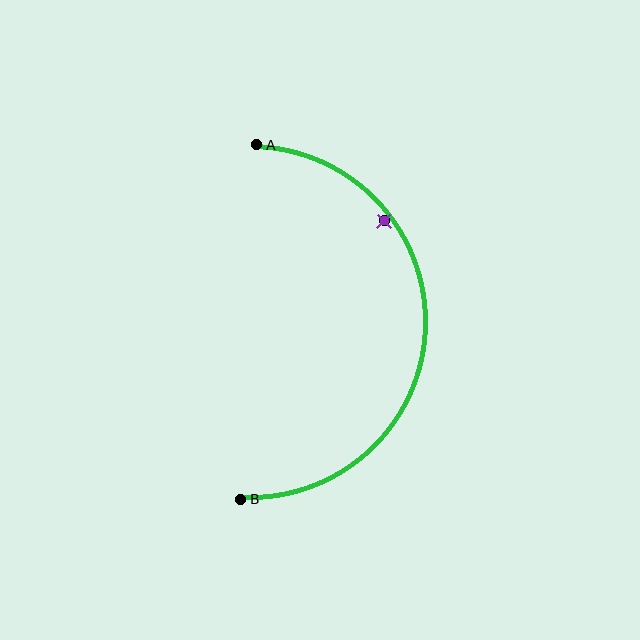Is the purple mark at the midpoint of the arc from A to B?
No — the purple mark does not lie on the arc at all. It sits slightly inside the curve.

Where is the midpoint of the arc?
The arc midpoint is the point on the curve farthest from the straight line joining A and B. It sits to the right of that line.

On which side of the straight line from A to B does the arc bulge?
The arc bulges to the right of the straight line connecting A and B.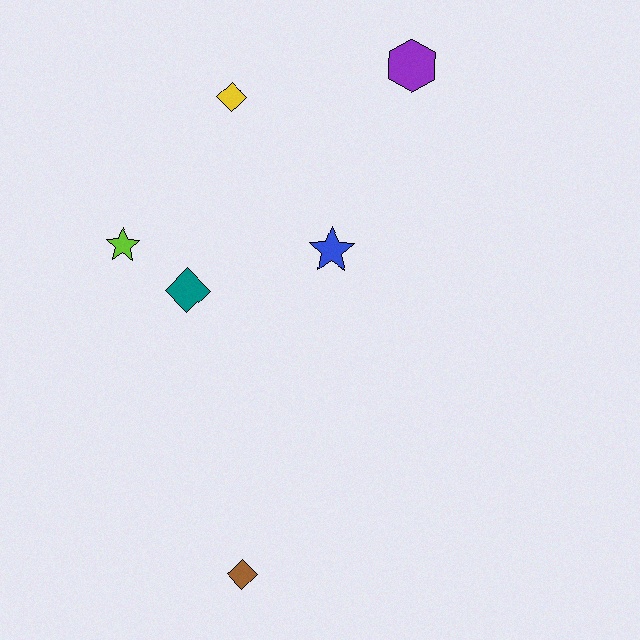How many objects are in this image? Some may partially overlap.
There are 6 objects.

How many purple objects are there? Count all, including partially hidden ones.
There is 1 purple object.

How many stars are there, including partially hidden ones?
There are 2 stars.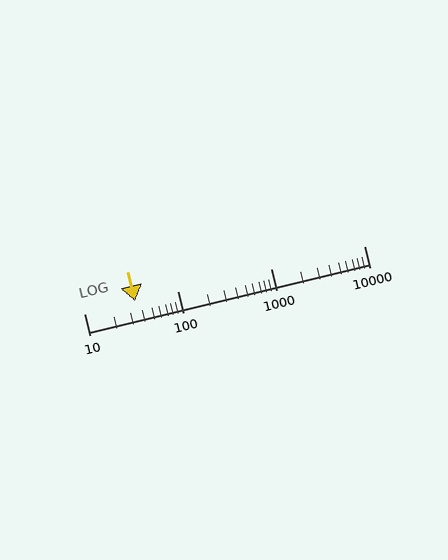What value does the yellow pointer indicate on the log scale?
The pointer indicates approximately 35.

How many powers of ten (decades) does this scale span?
The scale spans 3 decades, from 10 to 10000.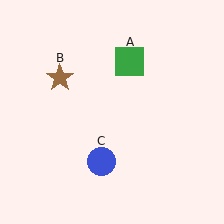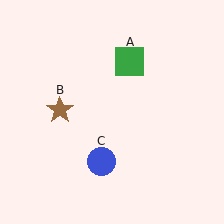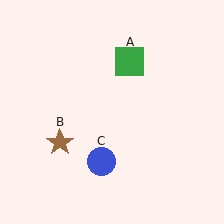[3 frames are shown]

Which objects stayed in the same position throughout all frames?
Green square (object A) and blue circle (object C) remained stationary.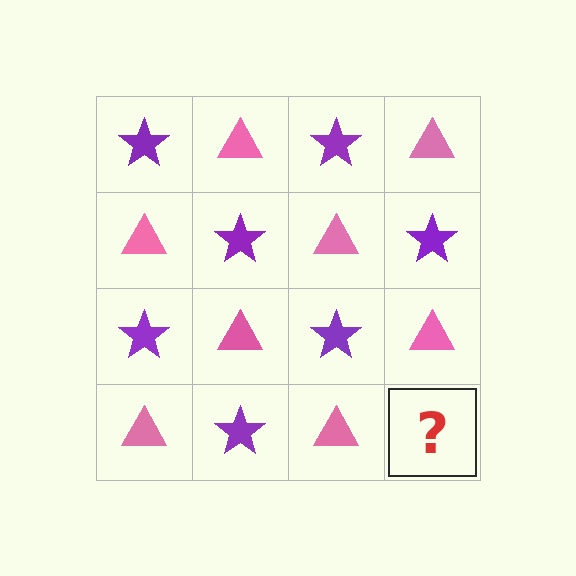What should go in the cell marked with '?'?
The missing cell should contain a purple star.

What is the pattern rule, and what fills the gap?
The rule is that it alternates purple star and pink triangle in a checkerboard pattern. The gap should be filled with a purple star.